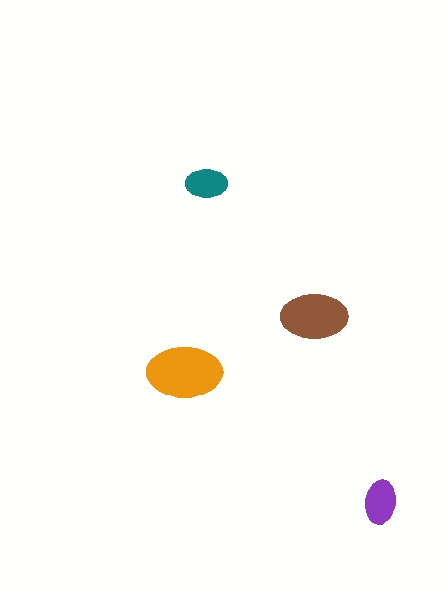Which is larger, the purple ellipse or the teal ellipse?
The purple one.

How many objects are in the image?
There are 4 objects in the image.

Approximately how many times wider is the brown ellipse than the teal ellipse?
About 1.5 times wider.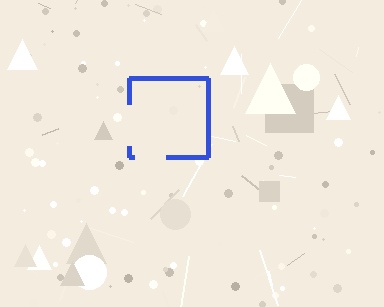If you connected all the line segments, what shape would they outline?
They would outline a square.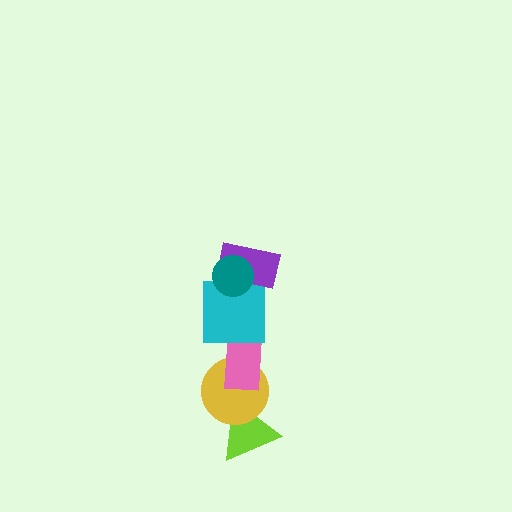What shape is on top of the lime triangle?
The yellow circle is on top of the lime triangle.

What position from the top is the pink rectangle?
The pink rectangle is 4th from the top.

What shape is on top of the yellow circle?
The pink rectangle is on top of the yellow circle.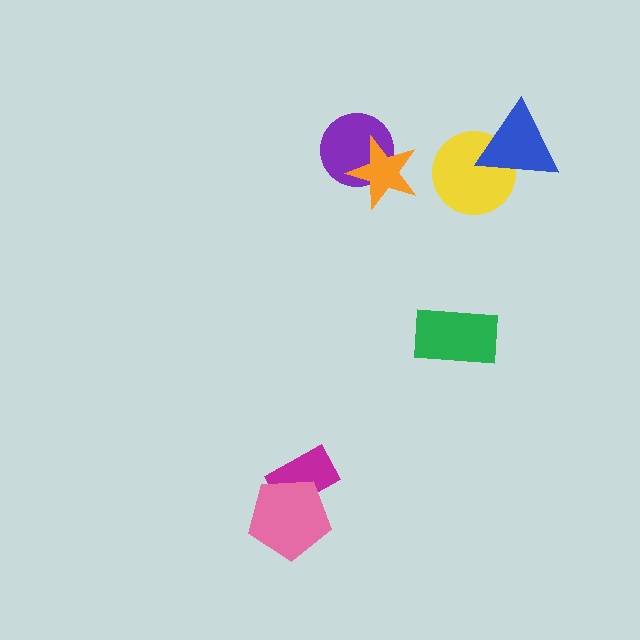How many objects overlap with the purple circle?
1 object overlaps with the purple circle.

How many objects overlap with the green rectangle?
0 objects overlap with the green rectangle.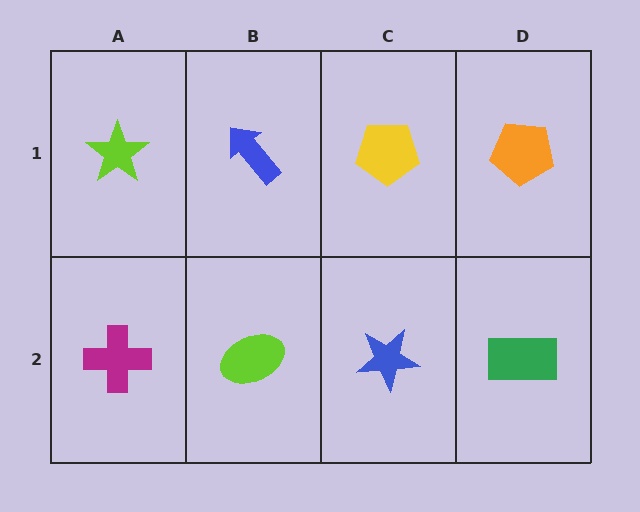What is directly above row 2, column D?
An orange pentagon.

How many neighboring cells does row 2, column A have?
2.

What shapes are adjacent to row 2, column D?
An orange pentagon (row 1, column D), a blue star (row 2, column C).